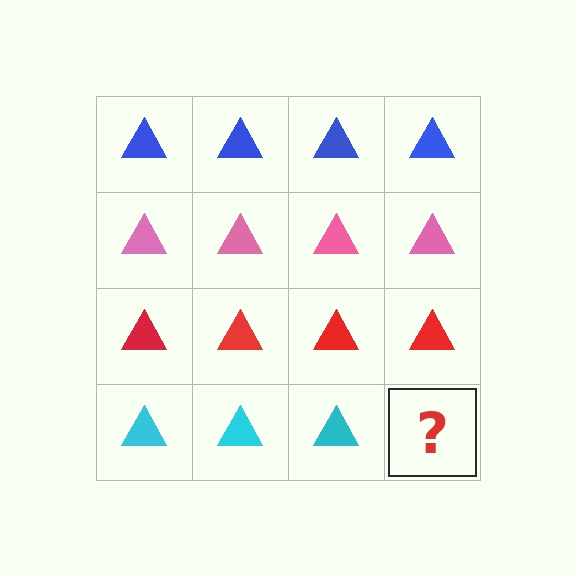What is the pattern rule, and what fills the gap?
The rule is that each row has a consistent color. The gap should be filled with a cyan triangle.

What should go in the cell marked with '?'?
The missing cell should contain a cyan triangle.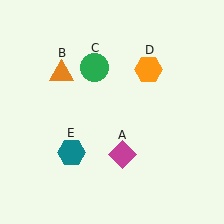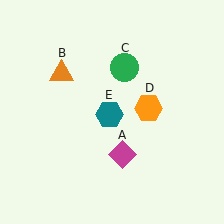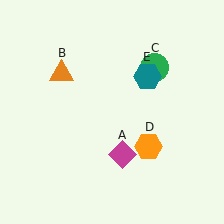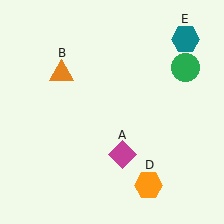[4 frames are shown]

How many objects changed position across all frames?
3 objects changed position: green circle (object C), orange hexagon (object D), teal hexagon (object E).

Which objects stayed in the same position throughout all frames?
Magenta diamond (object A) and orange triangle (object B) remained stationary.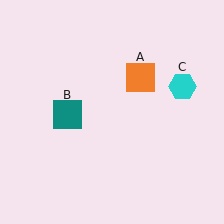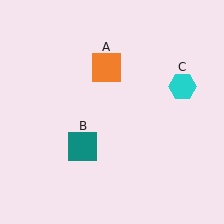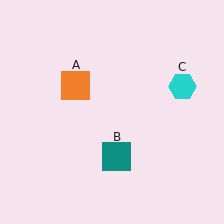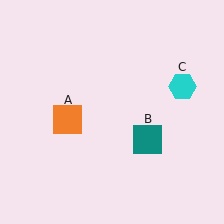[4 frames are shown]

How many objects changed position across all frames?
2 objects changed position: orange square (object A), teal square (object B).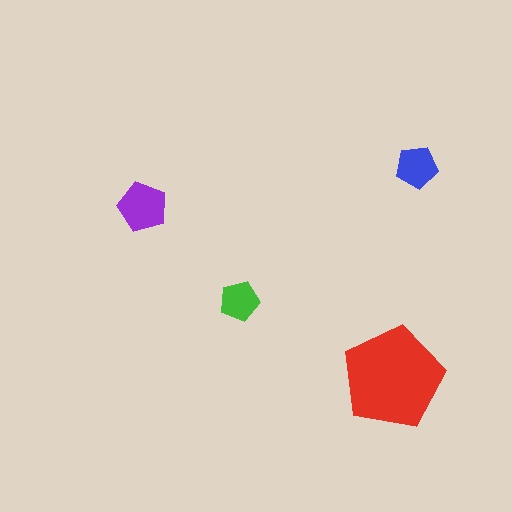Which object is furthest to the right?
The blue pentagon is rightmost.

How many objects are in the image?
There are 4 objects in the image.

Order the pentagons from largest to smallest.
the red one, the purple one, the blue one, the green one.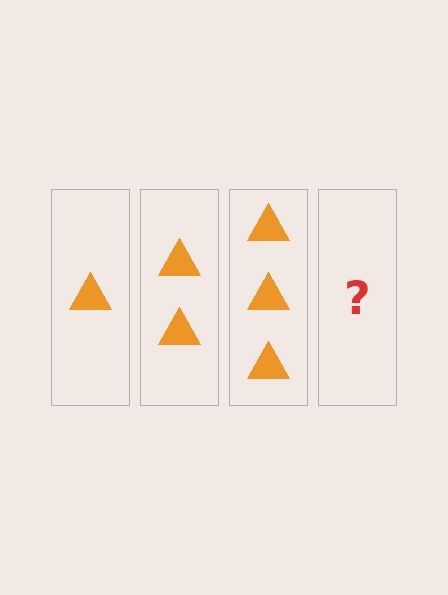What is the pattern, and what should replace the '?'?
The pattern is that each step adds one more triangle. The '?' should be 4 triangles.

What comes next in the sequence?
The next element should be 4 triangles.